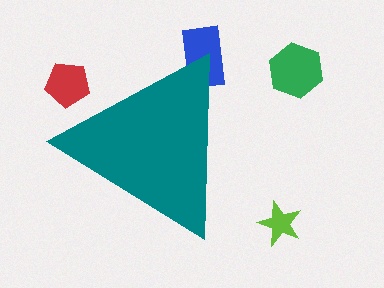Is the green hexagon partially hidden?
No, the green hexagon is fully visible.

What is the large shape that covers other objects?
A teal triangle.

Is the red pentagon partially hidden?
Yes, the red pentagon is partially hidden behind the teal triangle.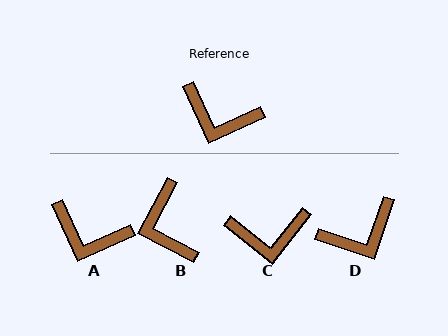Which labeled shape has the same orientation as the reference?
A.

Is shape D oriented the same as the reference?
No, it is off by about 47 degrees.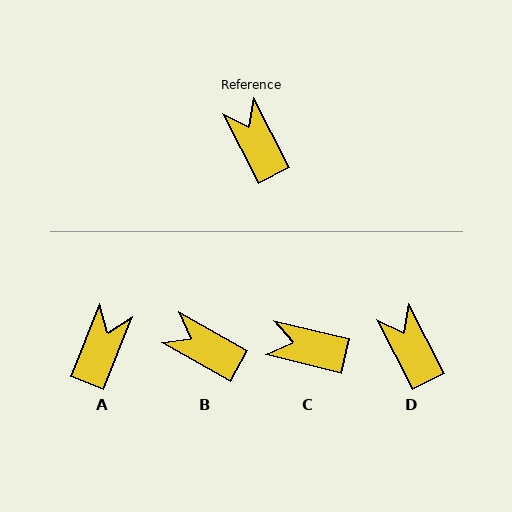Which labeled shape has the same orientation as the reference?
D.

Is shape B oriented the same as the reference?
No, it is off by about 33 degrees.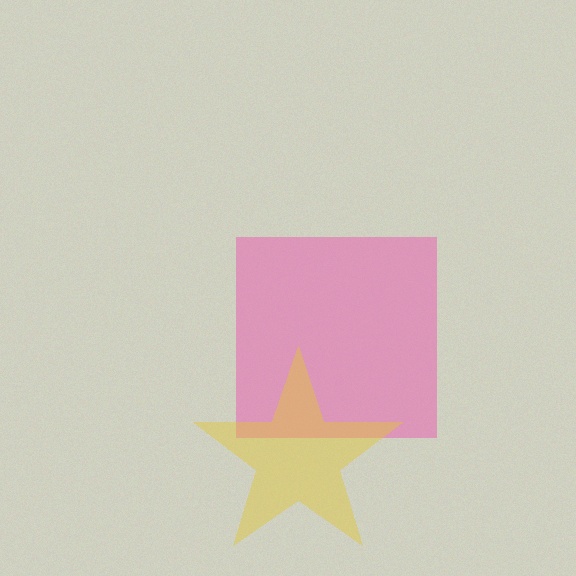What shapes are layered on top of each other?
The layered shapes are: a pink square, a yellow star.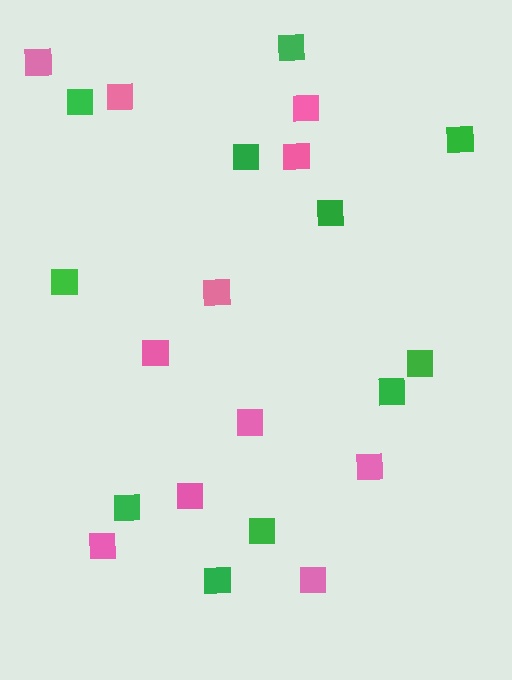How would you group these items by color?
There are 2 groups: one group of pink squares (11) and one group of green squares (11).